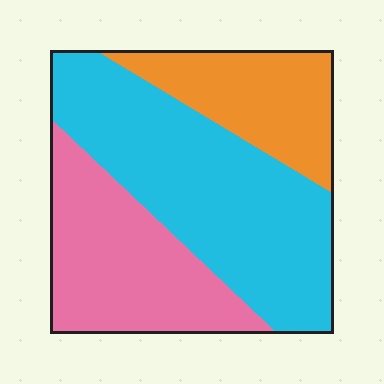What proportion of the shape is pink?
Pink covers 31% of the shape.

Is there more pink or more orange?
Pink.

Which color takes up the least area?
Orange, at roughly 20%.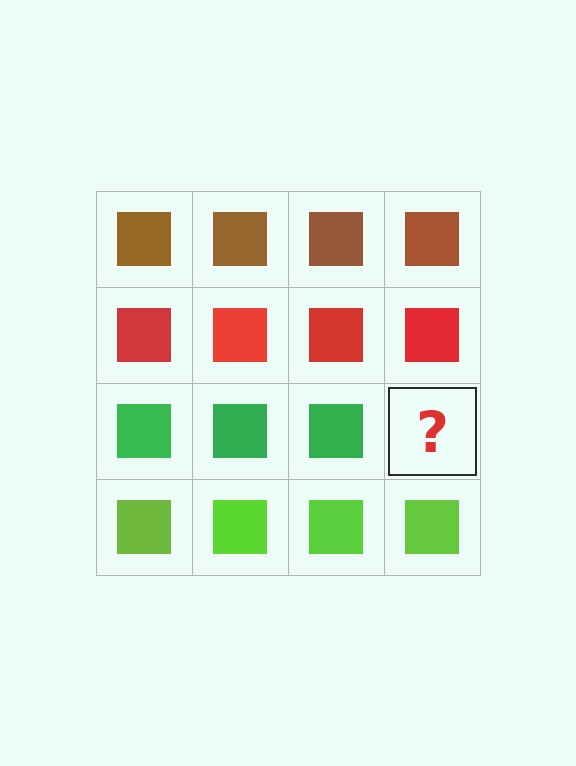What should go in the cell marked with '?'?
The missing cell should contain a green square.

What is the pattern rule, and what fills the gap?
The rule is that each row has a consistent color. The gap should be filled with a green square.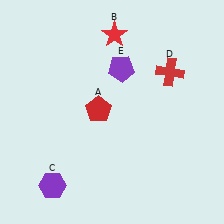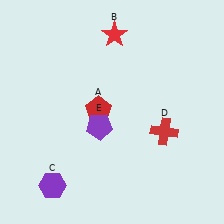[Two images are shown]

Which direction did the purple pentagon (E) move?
The purple pentagon (E) moved down.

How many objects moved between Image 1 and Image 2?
2 objects moved between the two images.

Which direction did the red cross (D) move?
The red cross (D) moved down.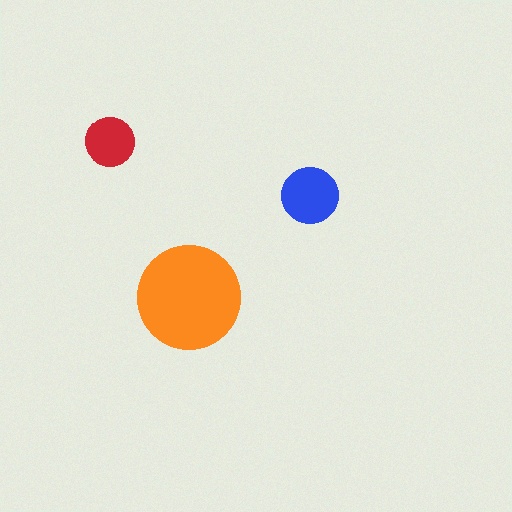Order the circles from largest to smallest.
the orange one, the blue one, the red one.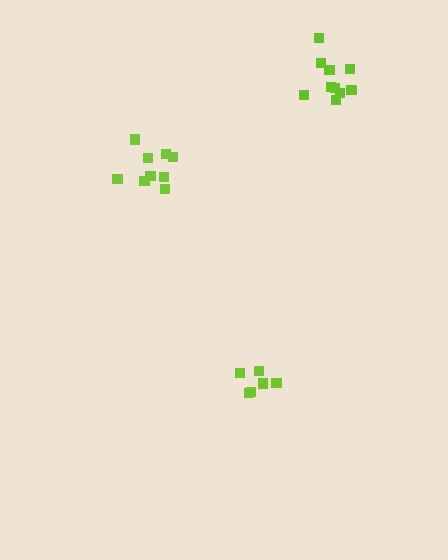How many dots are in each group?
Group 1: 6 dots, Group 2: 10 dots, Group 3: 9 dots (25 total).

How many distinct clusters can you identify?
There are 3 distinct clusters.